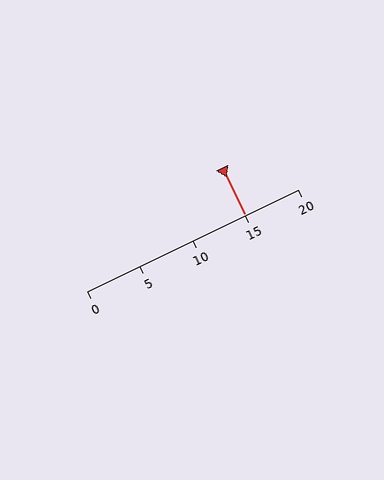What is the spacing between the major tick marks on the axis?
The major ticks are spaced 5 apart.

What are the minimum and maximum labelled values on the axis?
The axis runs from 0 to 20.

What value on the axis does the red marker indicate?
The marker indicates approximately 15.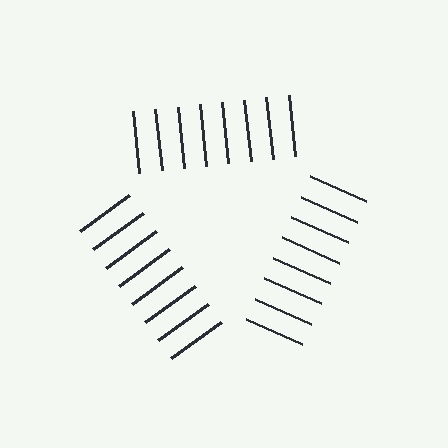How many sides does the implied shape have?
3 sides — the line-ends trace a triangle.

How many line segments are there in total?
24 — 8 along each of the 3 edges.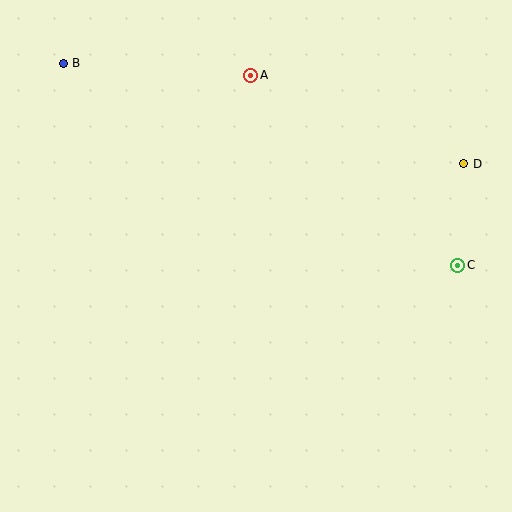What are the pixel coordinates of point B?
Point B is at (63, 63).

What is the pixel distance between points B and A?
The distance between B and A is 188 pixels.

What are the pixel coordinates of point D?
Point D is at (464, 164).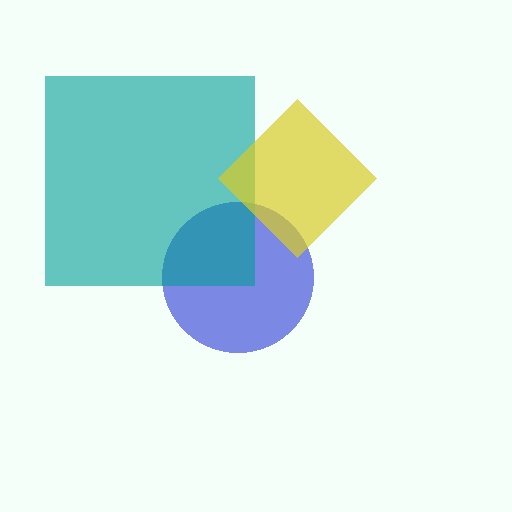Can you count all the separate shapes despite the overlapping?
Yes, there are 3 separate shapes.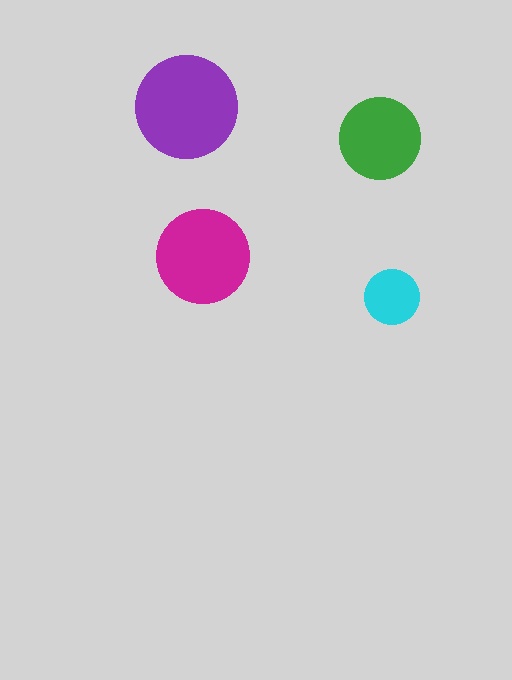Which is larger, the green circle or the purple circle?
The purple one.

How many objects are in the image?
There are 4 objects in the image.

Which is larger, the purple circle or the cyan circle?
The purple one.